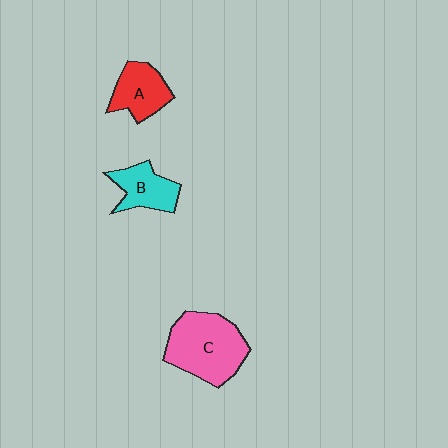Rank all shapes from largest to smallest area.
From largest to smallest: C (pink), A (red), B (cyan).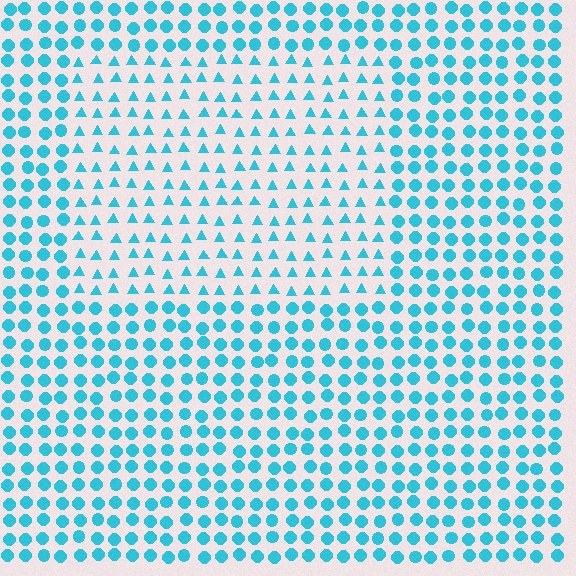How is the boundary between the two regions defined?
The boundary is defined by a change in element shape: triangles inside vs. circles outside. All elements share the same color and spacing.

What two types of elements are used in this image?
The image uses triangles inside the rectangle region and circles outside it.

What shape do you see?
I see a rectangle.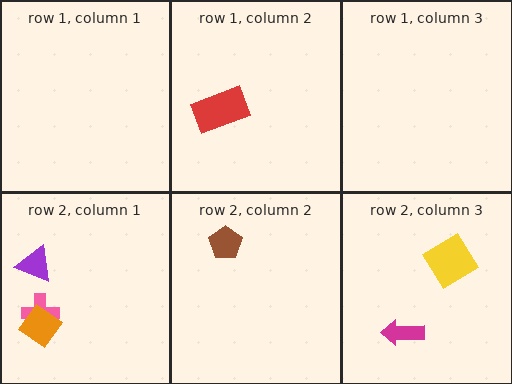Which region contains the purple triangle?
The row 2, column 1 region.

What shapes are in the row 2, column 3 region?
The magenta arrow, the yellow diamond.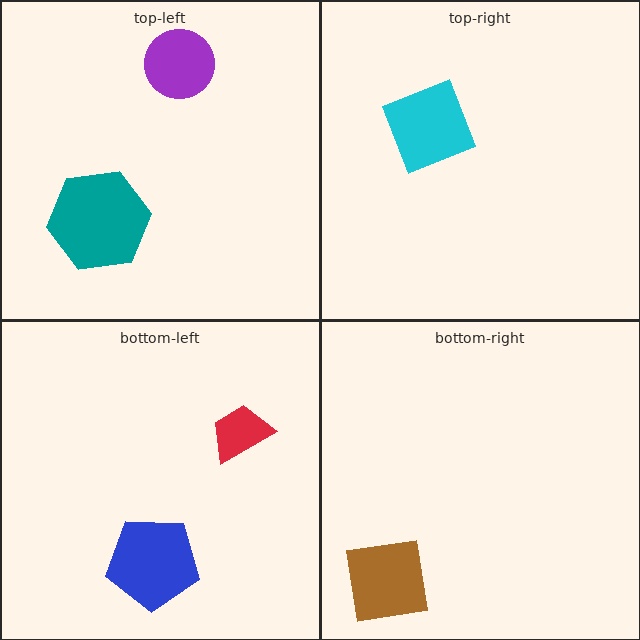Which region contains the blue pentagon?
The bottom-left region.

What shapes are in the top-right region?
The cyan square.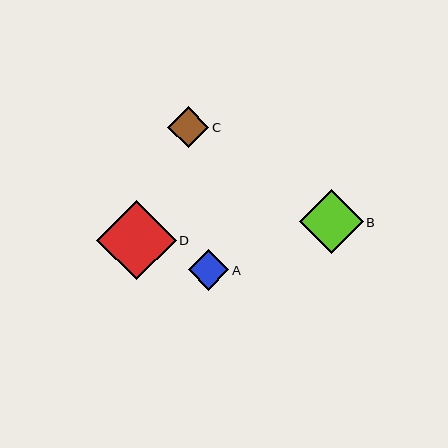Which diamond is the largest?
Diamond D is the largest with a size of approximately 79 pixels.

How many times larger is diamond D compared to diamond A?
Diamond D is approximately 2.0 times the size of diamond A.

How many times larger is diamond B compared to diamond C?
Diamond B is approximately 1.6 times the size of diamond C.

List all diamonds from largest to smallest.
From largest to smallest: D, B, C, A.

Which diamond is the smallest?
Diamond A is the smallest with a size of approximately 40 pixels.